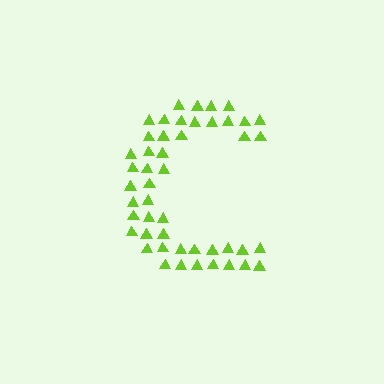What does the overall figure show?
The overall figure shows the letter C.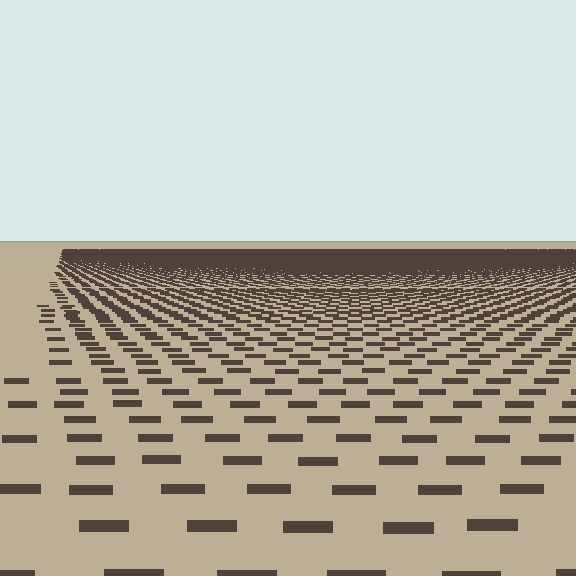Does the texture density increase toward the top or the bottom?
Density increases toward the top.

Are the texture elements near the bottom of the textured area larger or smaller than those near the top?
Larger. Near the bottom, elements are closer to the viewer and appear at a bigger on-screen size.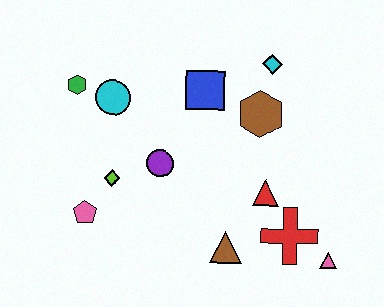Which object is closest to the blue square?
The brown hexagon is closest to the blue square.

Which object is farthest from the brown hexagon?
The pink pentagon is farthest from the brown hexagon.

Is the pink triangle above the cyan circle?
No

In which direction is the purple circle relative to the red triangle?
The purple circle is to the left of the red triangle.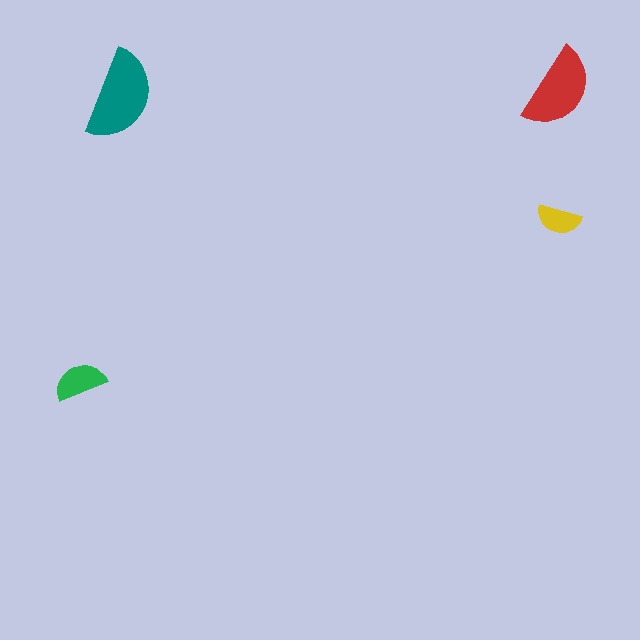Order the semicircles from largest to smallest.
the teal one, the red one, the green one, the yellow one.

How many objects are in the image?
There are 4 objects in the image.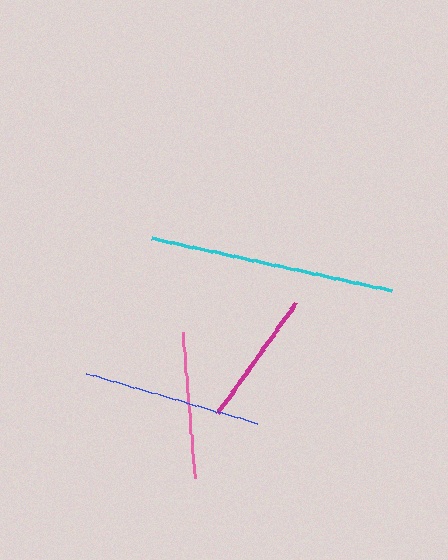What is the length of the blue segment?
The blue segment is approximately 177 pixels long.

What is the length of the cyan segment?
The cyan segment is approximately 246 pixels long.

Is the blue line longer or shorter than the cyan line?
The cyan line is longer than the blue line.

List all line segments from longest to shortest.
From longest to shortest: cyan, blue, pink, magenta.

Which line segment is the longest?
The cyan line is the longest at approximately 246 pixels.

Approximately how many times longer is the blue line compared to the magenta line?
The blue line is approximately 1.3 times the length of the magenta line.